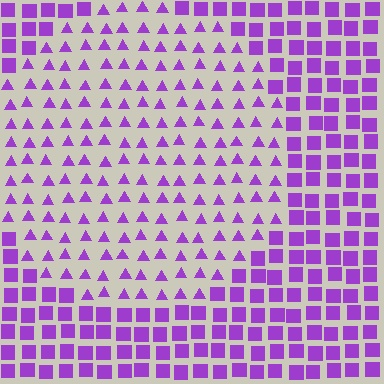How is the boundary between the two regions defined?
The boundary is defined by a change in element shape: triangles inside vs. squares outside. All elements share the same color and spacing.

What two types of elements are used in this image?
The image uses triangles inside the circle region and squares outside it.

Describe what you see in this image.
The image is filled with small purple elements arranged in a uniform grid. A circle-shaped region contains triangles, while the surrounding area contains squares. The boundary is defined purely by the change in element shape.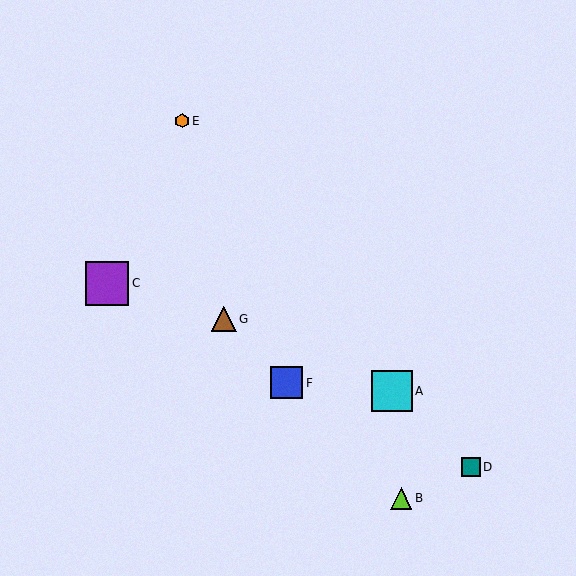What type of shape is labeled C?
Shape C is a purple square.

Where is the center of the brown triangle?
The center of the brown triangle is at (224, 318).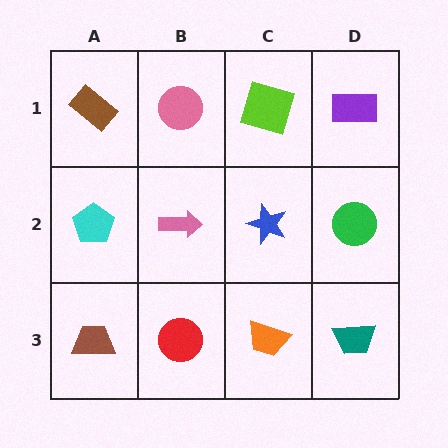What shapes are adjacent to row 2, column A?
A brown rectangle (row 1, column A), a brown trapezoid (row 3, column A), a pink arrow (row 2, column B).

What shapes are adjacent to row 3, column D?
A green circle (row 2, column D), an orange trapezoid (row 3, column C).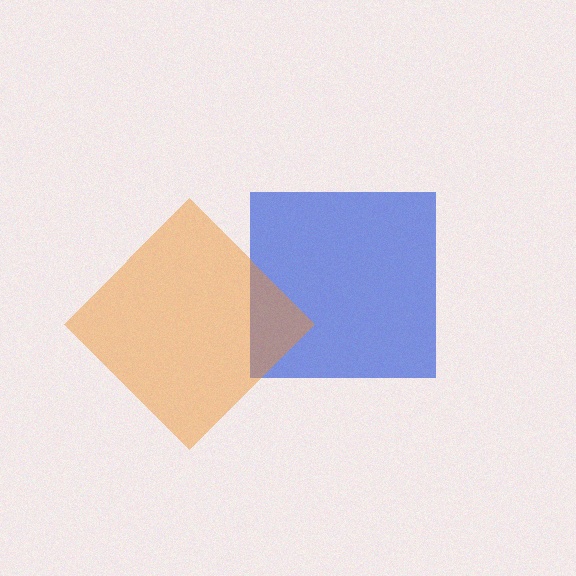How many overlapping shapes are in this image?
There are 2 overlapping shapes in the image.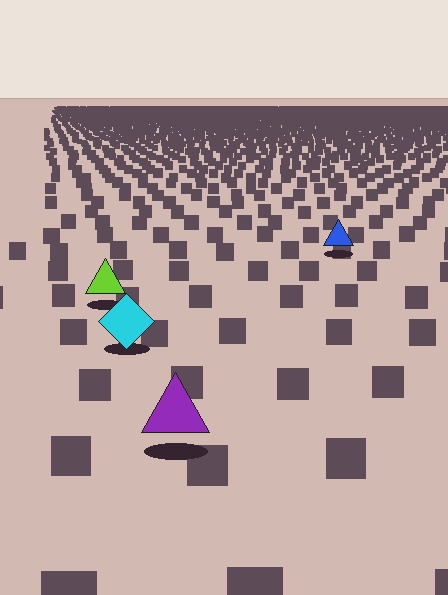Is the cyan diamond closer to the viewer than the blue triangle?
Yes. The cyan diamond is closer — you can tell from the texture gradient: the ground texture is coarser near it.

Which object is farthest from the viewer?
The blue triangle is farthest from the viewer. It appears smaller and the ground texture around it is denser.